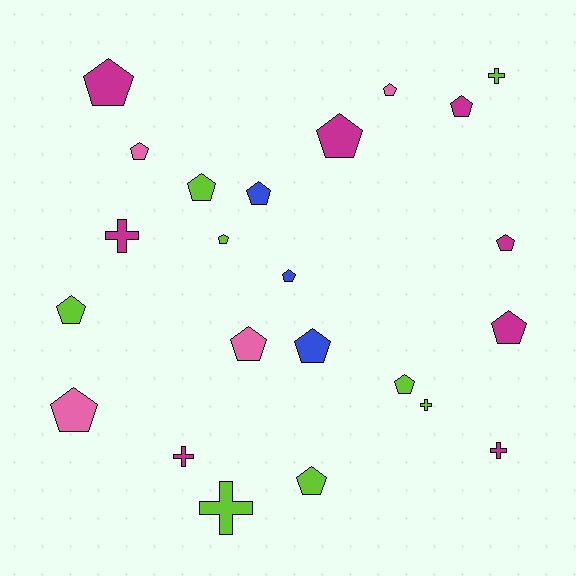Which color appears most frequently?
Magenta, with 8 objects.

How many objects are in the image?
There are 23 objects.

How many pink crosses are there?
There are no pink crosses.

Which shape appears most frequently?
Pentagon, with 17 objects.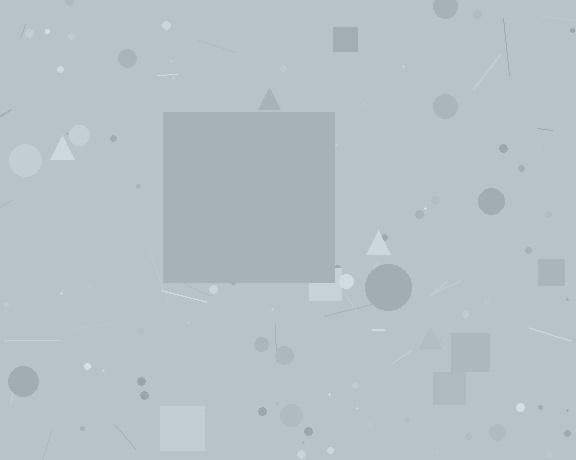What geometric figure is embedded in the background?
A square is embedded in the background.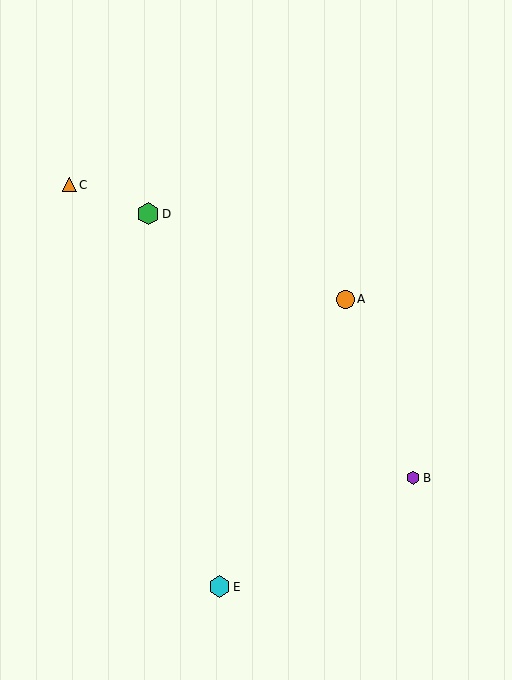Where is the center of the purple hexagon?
The center of the purple hexagon is at (413, 478).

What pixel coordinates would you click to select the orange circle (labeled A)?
Click at (345, 299) to select the orange circle A.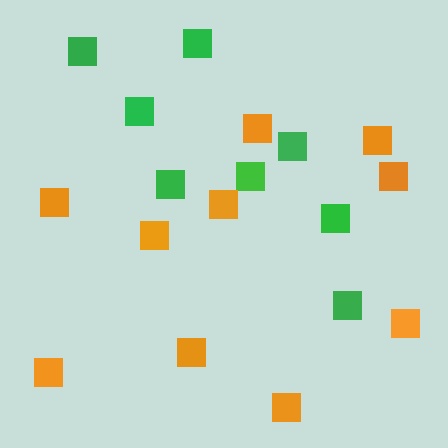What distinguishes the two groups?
There are 2 groups: one group of green squares (8) and one group of orange squares (10).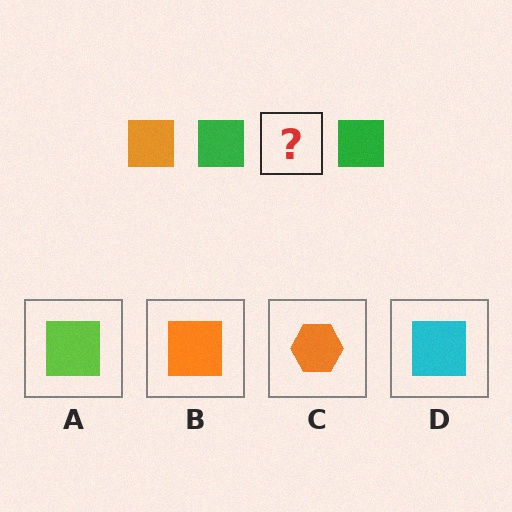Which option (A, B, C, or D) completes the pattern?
B.